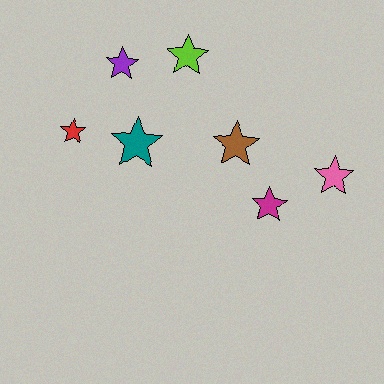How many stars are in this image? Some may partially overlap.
There are 7 stars.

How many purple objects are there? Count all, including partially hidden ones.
There is 1 purple object.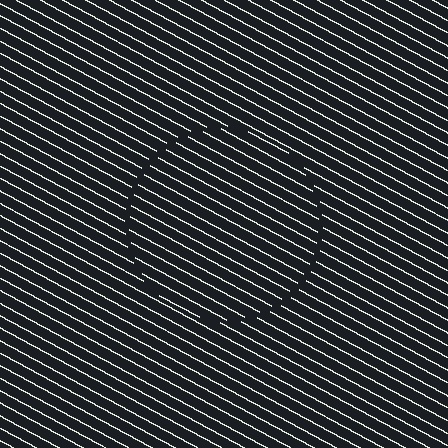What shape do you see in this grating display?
An illusory circle. The interior of the shape contains the same grating, shifted by half a period — the contour is defined by the phase discontinuity where line-ends from the inner and outer gratings abut.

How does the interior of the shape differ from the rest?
The interior of the shape contains the same grating, shifted by half a period — the contour is defined by the phase discontinuity where line-ends from the inner and outer gratings abut.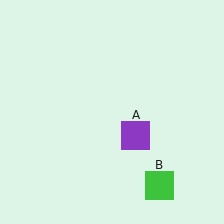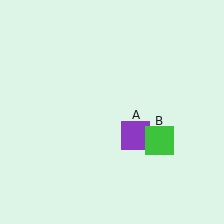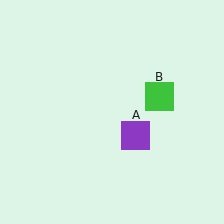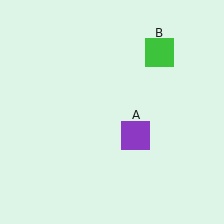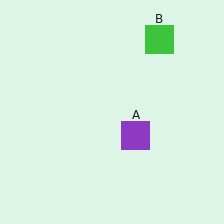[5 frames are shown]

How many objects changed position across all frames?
1 object changed position: green square (object B).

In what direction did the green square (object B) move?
The green square (object B) moved up.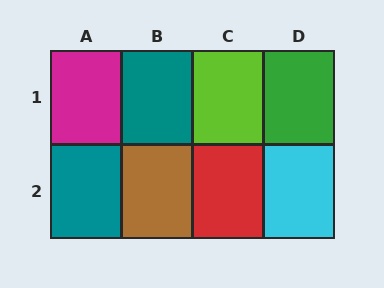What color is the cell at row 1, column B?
Teal.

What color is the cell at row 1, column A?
Magenta.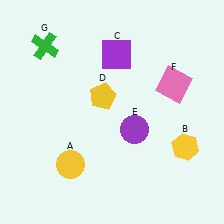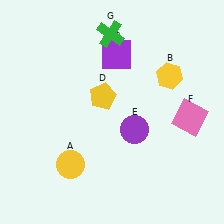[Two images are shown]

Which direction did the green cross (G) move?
The green cross (G) moved right.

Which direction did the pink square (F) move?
The pink square (F) moved down.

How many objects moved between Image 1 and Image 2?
3 objects moved between the two images.